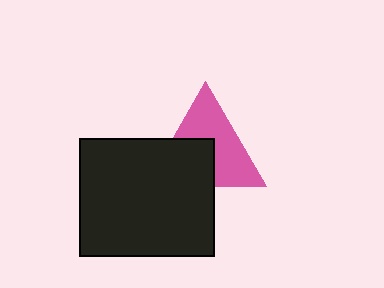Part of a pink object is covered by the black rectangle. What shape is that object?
It is a triangle.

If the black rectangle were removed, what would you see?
You would see the complete pink triangle.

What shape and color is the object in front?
The object in front is a black rectangle.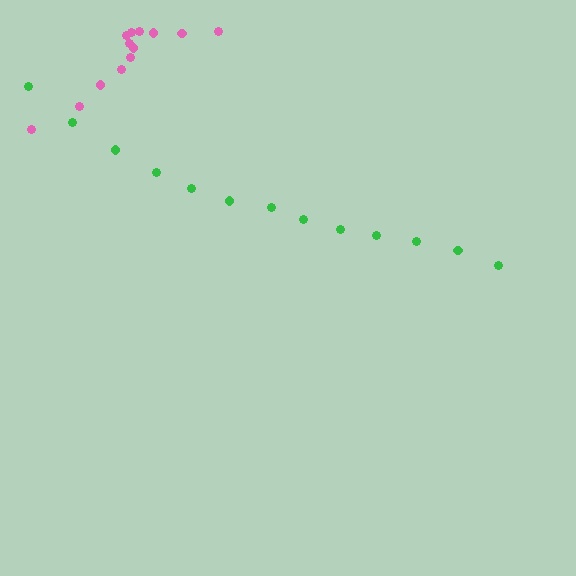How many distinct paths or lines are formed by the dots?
There are 2 distinct paths.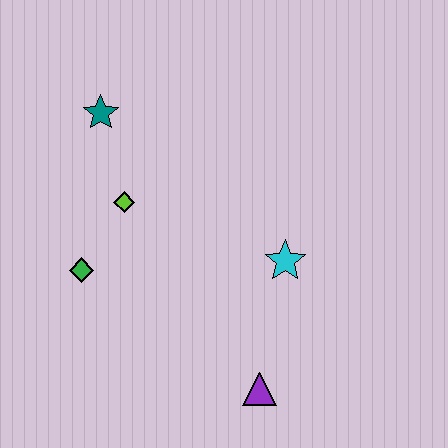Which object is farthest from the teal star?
The purple triangle is farthest from the teal star.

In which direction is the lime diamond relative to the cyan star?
The lime diamond is to the left of the cyan star.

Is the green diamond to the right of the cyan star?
No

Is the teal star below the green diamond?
No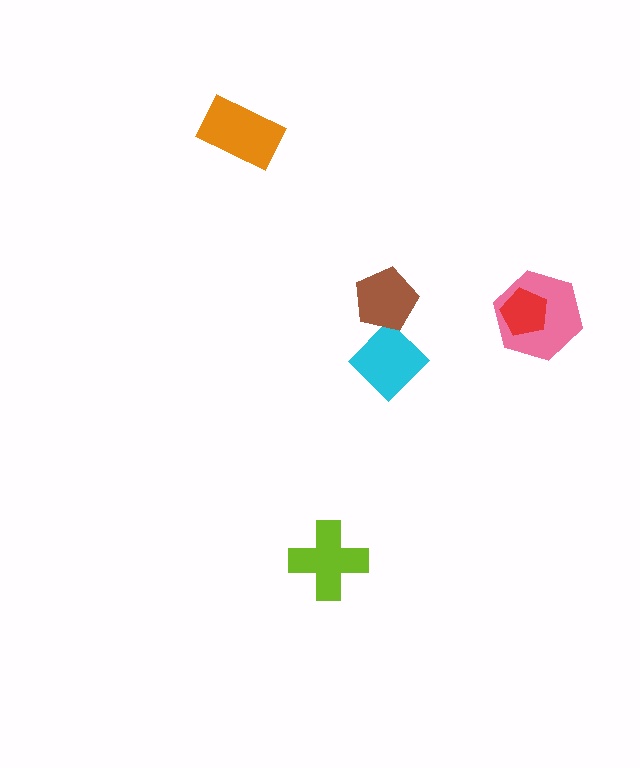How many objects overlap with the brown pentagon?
0 objects overlap with the brown pentagon.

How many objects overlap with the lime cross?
0 objects overlap with the lime cross.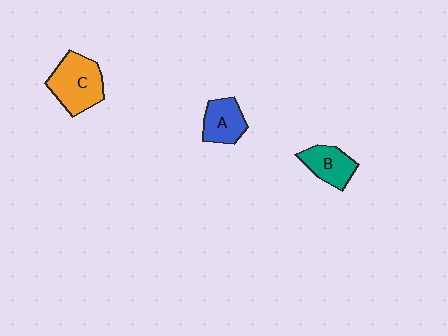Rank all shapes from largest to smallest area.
From largest to smallest: C (orange), B (teal), A (blue).